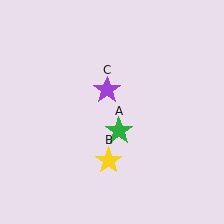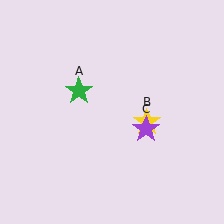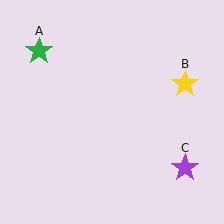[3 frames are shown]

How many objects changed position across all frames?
3 objects changed position: green star (object A), yellow star (object B), purple star (object C).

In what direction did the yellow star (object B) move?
The yellow star (object B) moved up and to the right.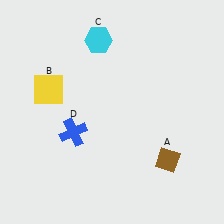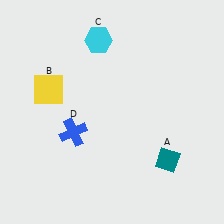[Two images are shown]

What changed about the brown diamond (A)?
In Image 1, A is brown. In Image 2, it changed to teal.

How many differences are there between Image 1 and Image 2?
There is 1 difference between the two images.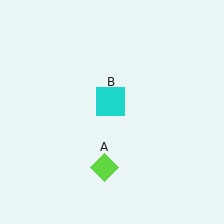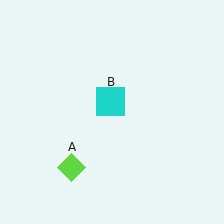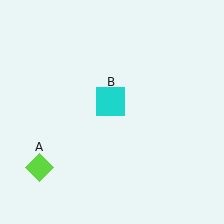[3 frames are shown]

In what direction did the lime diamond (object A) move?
The lime diamond (object A) moved left.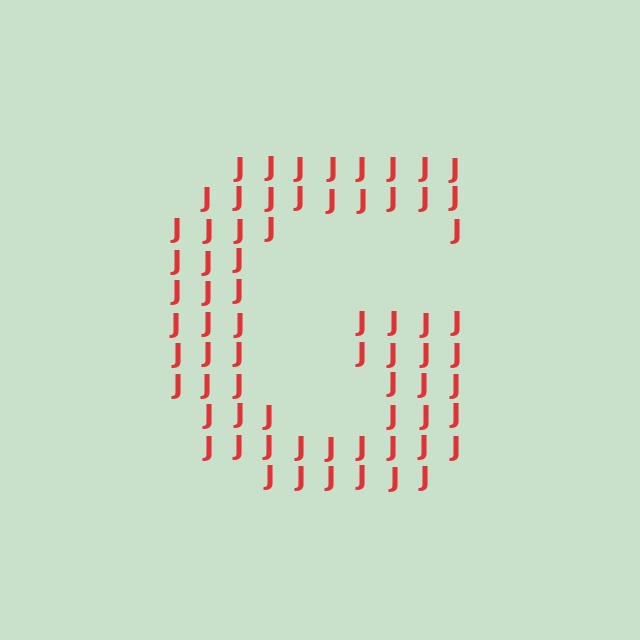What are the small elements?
The small elements are letter J's.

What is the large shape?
The large shape is the letter G.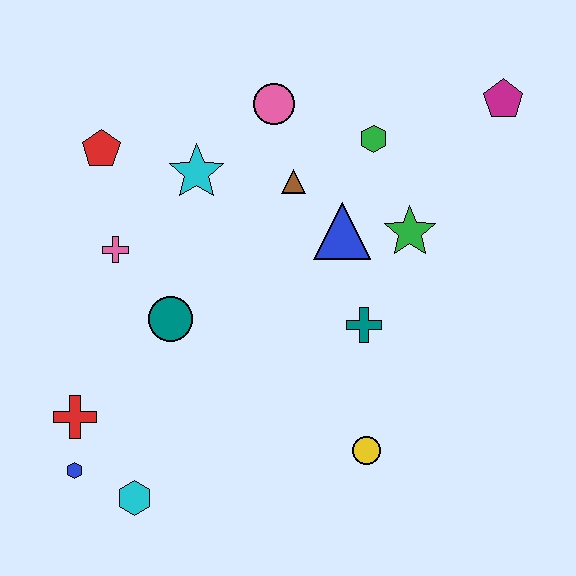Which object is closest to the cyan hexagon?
The blue hexagon is closest to the cyan hexagon.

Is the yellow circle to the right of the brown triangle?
Yes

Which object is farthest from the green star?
The blue hexagon is farthest from the green star.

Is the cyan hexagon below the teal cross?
Yes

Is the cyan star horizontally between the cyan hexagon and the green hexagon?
Yes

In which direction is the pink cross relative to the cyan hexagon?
The pink cross is above the cyan hexagon.